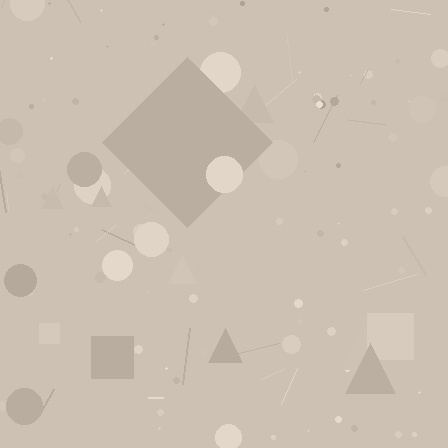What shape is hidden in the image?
A diamond is hidden in the image.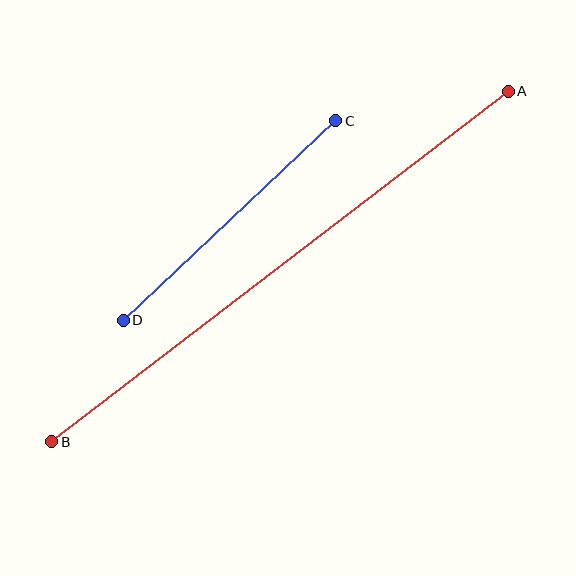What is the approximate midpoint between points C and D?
The midpoint is at approximately (229, 221) pixels.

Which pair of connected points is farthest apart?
Points A and B are farthest apart.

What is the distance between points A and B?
The distance is approximately 576 pixels.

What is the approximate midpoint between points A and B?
The midpoint is at approximately (280, 266) pixels.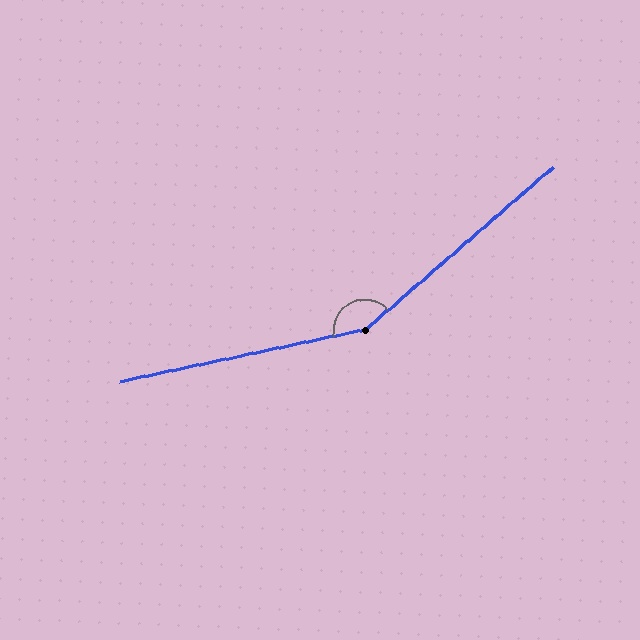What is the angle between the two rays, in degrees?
Approximately 151 degrees.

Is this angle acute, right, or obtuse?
It is obtuse.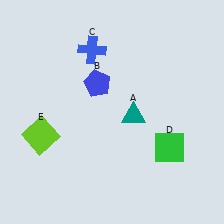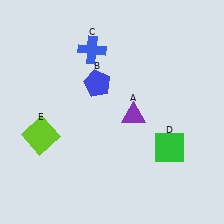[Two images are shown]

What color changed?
The triangle (A) changed from teal in Image 1 to purple in Image 2.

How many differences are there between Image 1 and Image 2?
There is 1 difference between the two images.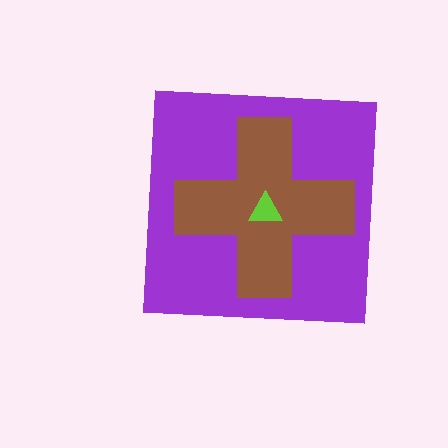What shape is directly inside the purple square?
The brown cross.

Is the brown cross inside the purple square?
Yes.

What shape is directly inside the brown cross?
The lime triangle.